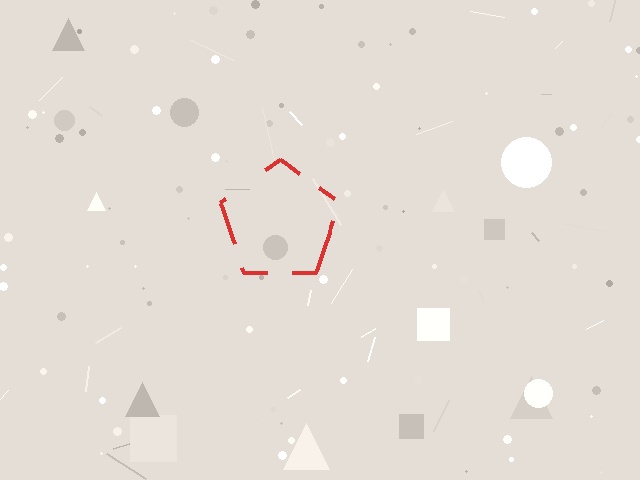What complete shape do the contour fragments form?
The contour fragments form a pentagon.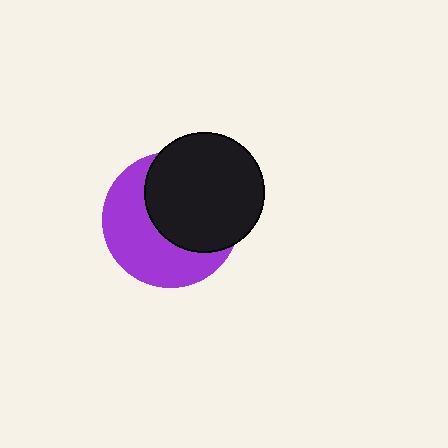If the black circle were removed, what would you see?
You would see the complete purple circle.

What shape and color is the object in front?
The object in front is a black circle.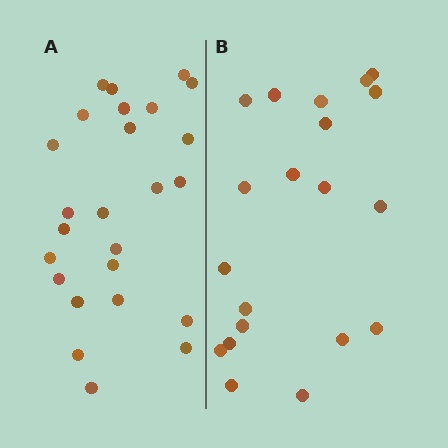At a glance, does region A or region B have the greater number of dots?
Region A (the left region) has more dots.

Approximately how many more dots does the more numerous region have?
Region A has about 5 more dots than region B.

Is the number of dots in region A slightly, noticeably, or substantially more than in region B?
Region A has noticeably more, but not dramatically so. The ratio is roughly 1.2 to 1.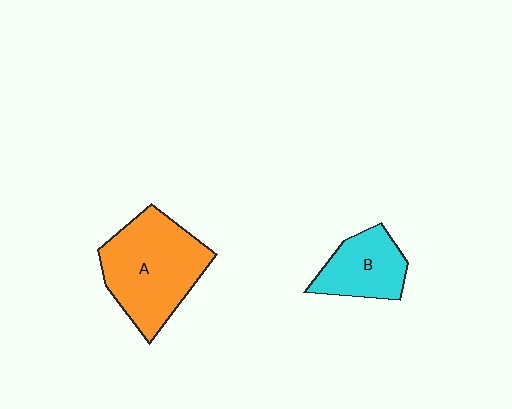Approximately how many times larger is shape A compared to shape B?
Approximately 1.8 times.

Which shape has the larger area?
Shape A (orange).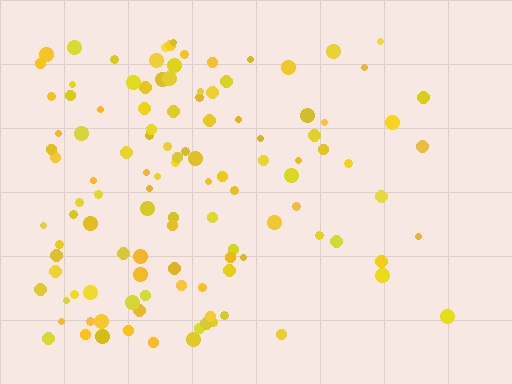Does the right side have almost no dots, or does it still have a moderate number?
Still a moderate number, just noticeably fewer than the left.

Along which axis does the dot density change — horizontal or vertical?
Horizontal.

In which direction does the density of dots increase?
From right to left, with the left side densest.